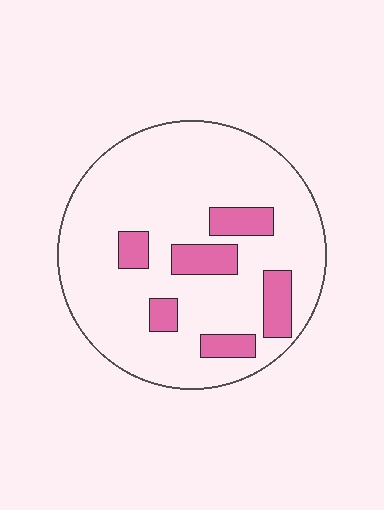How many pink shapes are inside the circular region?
6.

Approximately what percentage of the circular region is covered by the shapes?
Approximately 15%.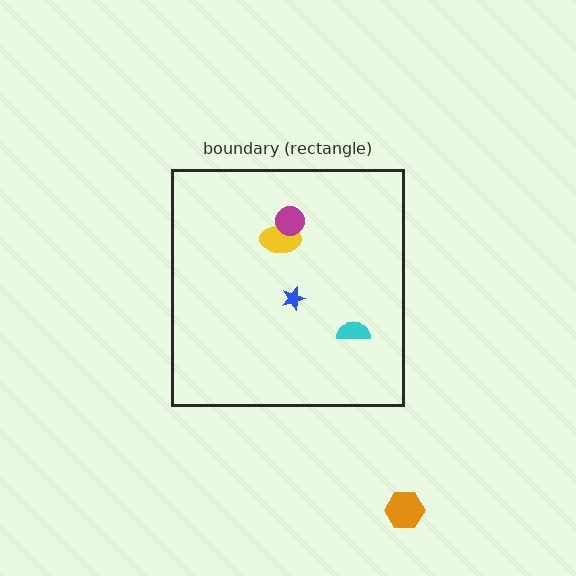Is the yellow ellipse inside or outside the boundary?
Inside.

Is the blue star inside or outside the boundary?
Inside.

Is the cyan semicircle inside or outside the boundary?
Inside.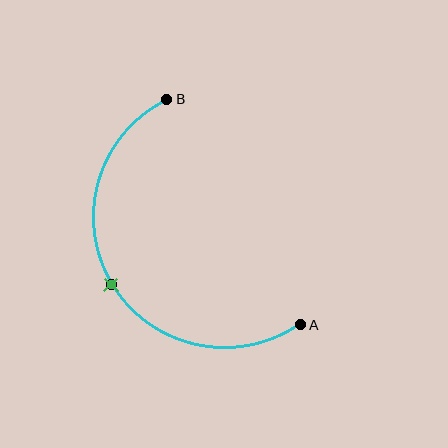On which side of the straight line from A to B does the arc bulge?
The arc bulges to the left of the straight line connecting A and B.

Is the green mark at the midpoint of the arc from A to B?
Yes. The green mark lies on the arc at equal arc-length from both A and B — it is the arc midpoint.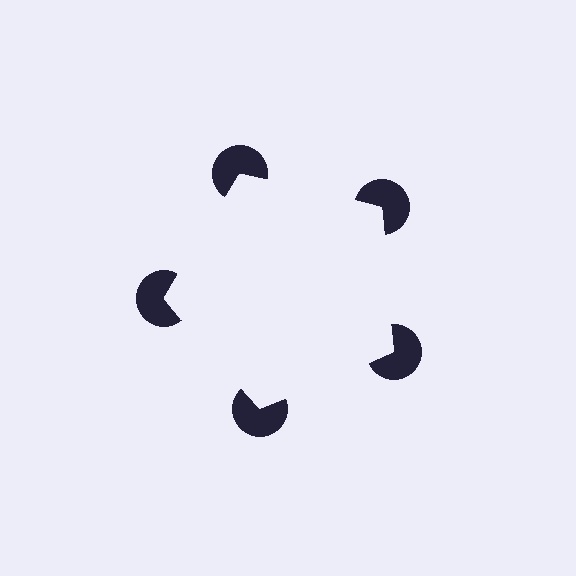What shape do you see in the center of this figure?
An illusory pentagon — its edges are inferred from the aligned wedge cuts in the pac-man discs, not physically drawn.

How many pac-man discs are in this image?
There are 5 — one at each vertex of the illusory pentagon.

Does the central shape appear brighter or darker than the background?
It typically appears slightly brighter than the background, even though no actual brightness change is drawn.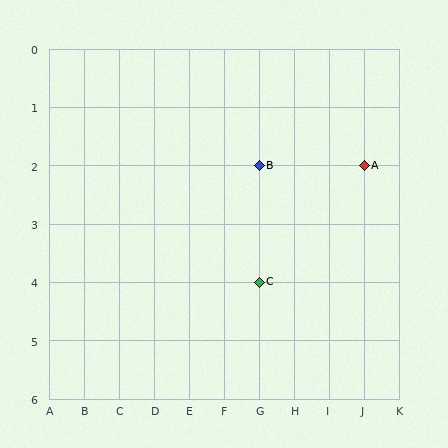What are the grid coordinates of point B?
Point B is at grid coordinates (G, 2).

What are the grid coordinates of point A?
Point A is at grid coordinates (J, 2).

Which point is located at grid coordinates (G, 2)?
Point B is at (G, 2).